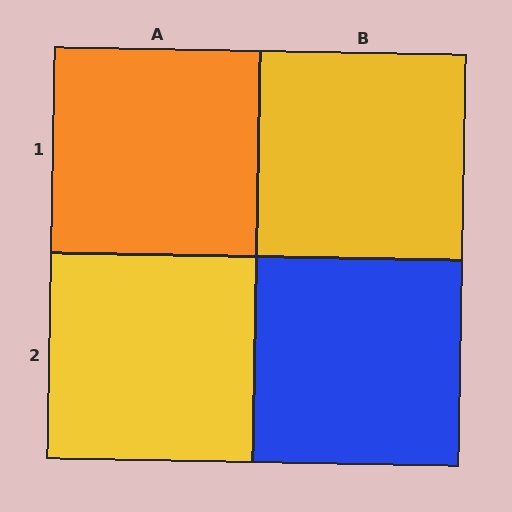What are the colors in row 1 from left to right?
Orange, yellow.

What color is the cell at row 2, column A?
Yellow.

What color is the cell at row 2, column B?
Blue.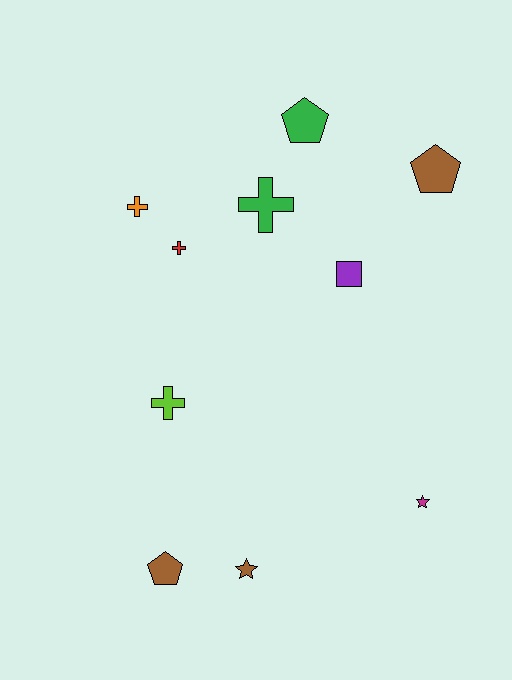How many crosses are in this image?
There are 4 crosses.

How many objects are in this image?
There are 10 objects.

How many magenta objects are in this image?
There is 1 magenta object.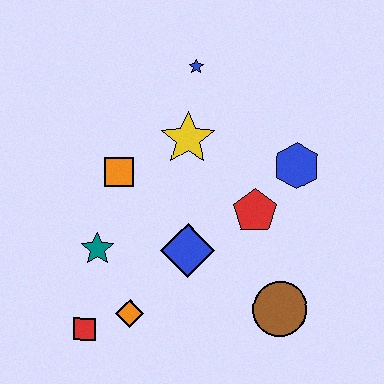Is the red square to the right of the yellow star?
No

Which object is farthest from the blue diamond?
The blue star is farthest from the blue diamond.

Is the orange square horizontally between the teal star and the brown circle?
Yes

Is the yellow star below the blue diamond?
No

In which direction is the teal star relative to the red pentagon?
The teal star is to the left of the red pentagon.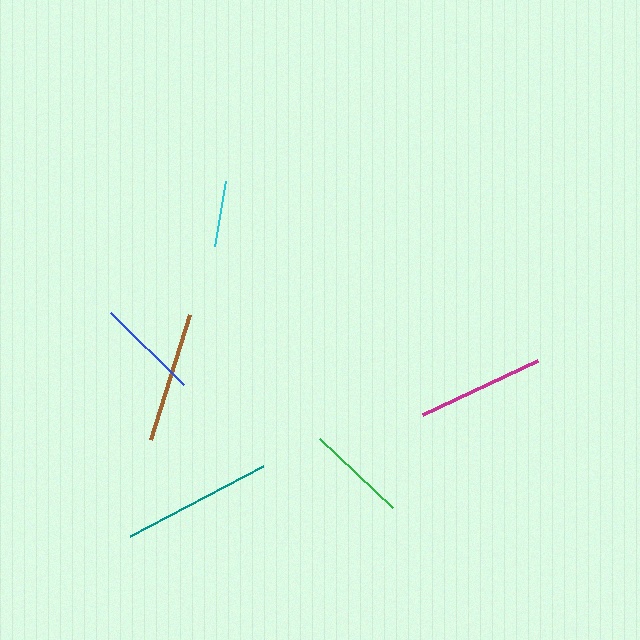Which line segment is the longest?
The teal line is the longest at approximately 149 pixels.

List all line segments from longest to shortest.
From longest to shortest: teal, brown, magenta, blue, green, cyan.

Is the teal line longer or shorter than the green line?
The teal line is longer than the green line.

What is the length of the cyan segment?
The cyan segment is approximately 66 pixels long.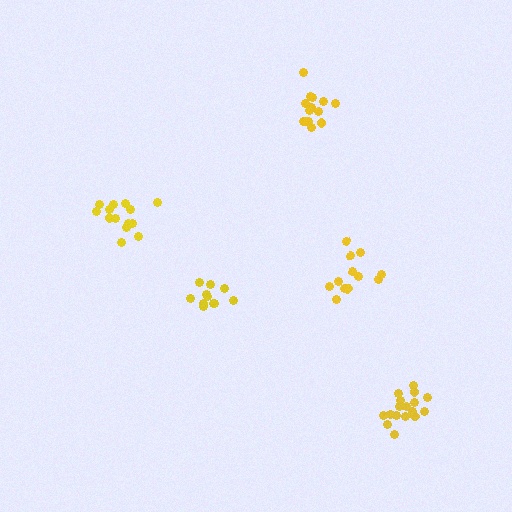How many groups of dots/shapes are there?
There are 5 groups.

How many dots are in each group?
Group 1: 11 dots, Group 2: 15 dots, Group 3: 14 dots, Group 4: 13 dots, Group 5: 17 dots (70 total).